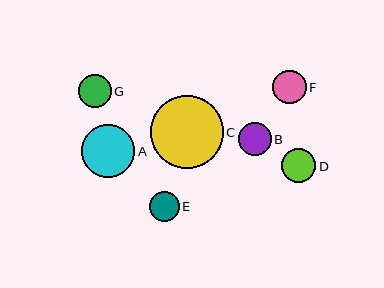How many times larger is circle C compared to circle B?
Circle C is approximately 2.3 times the size of circle B.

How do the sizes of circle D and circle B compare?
Circle D and circle B are approximately the same size.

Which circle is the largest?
Circle C is the largest with a size of approximately 73 pixels.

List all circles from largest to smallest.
From largest to smallest: C, A, D, F, G, B, E.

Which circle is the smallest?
Circle E is the smallest with a size of approximately 30 pixels.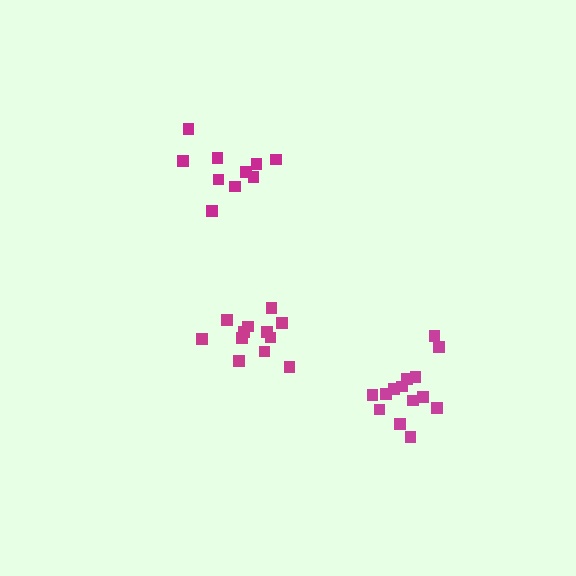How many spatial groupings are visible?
There are 3 spatial groupings.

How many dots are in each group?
Group 1: 10 dots, Group 2: 12 dots, Group 3: 14 dots (36 total).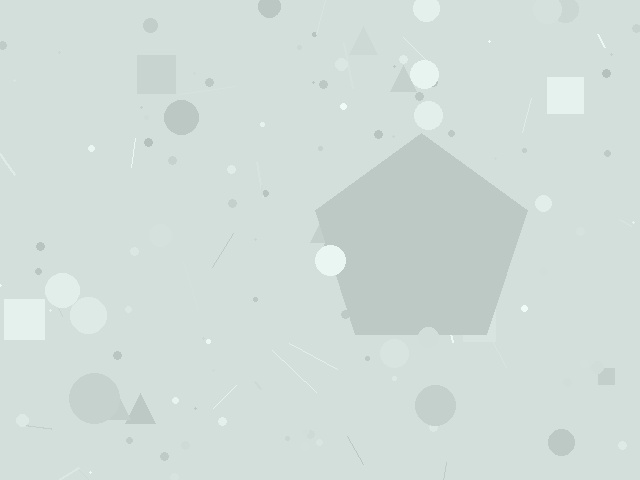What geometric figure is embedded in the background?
A pentagon is embedded in the background.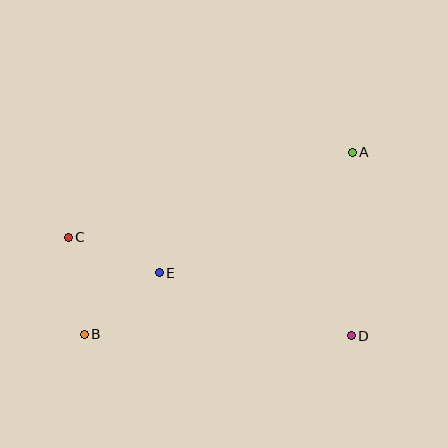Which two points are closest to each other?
Points B and E are closest to each other.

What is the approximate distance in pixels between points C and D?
The distance between C and D is approximately 300 pixels.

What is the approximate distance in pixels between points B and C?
The distance between B and C is approximately 98 pixels.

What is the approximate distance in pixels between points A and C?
The distance between A and C is approximately 297 pixels.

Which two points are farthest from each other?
Points A and B are farthest from each other.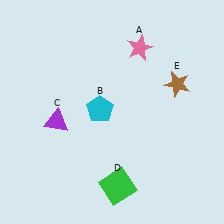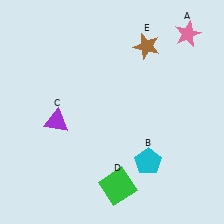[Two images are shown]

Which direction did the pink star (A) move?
The pink star (A) moved right.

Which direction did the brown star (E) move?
The brown star (E) moved up.